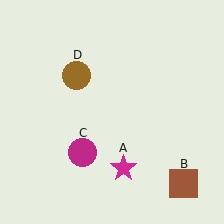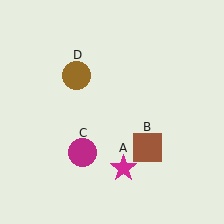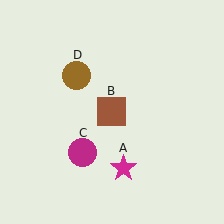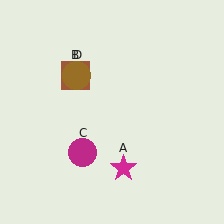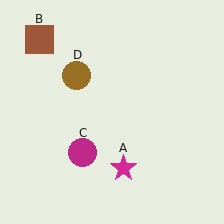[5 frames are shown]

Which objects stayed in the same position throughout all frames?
Magenta star (object A) and magenta circle (object C) and brown circle (object D) remained stationary.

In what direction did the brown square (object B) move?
The brown square (object B) moved up and to the left.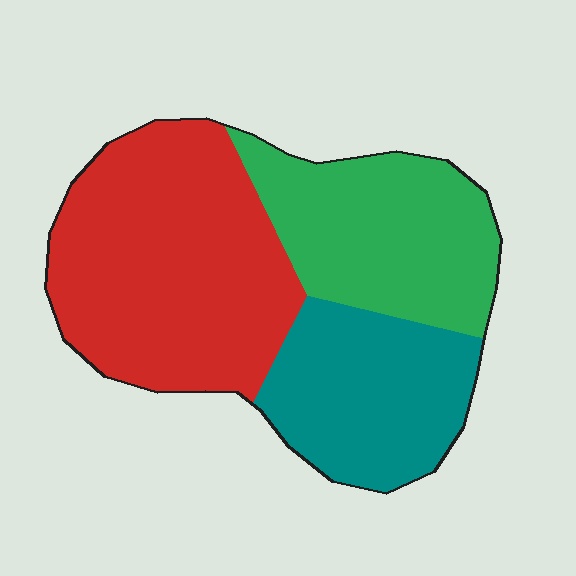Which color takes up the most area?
Red, at roughly 45%.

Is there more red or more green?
Red.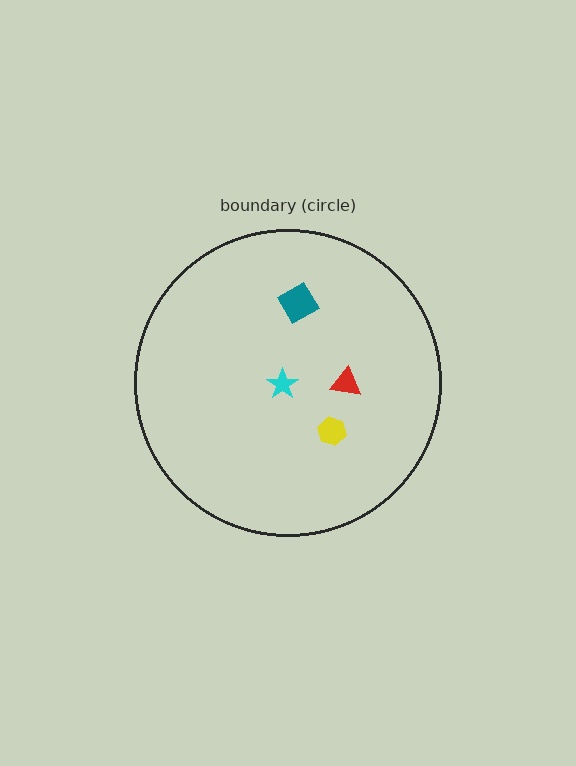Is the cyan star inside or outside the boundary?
Inside.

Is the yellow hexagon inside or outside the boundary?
Inside.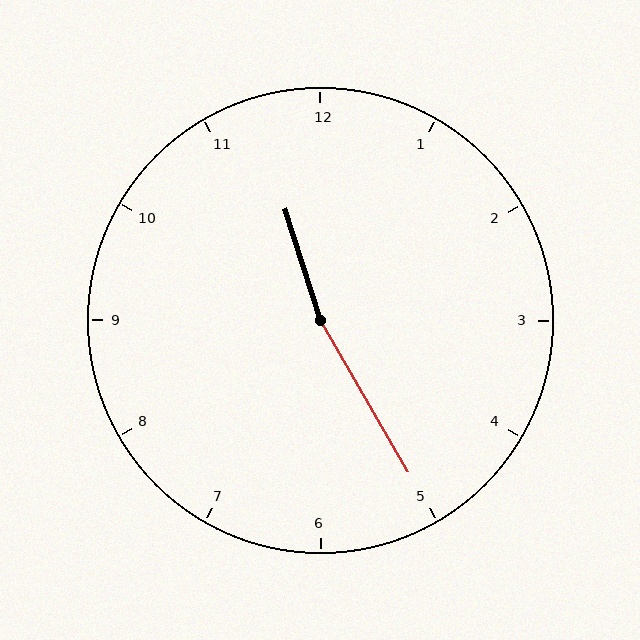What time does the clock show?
11:25.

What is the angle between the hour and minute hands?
Approximately 168 degrees.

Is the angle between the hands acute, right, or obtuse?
It is obtuse.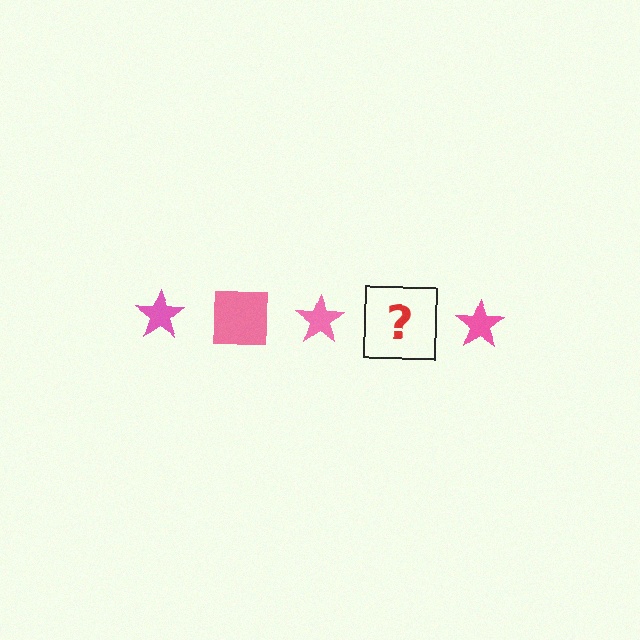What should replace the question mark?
The question mark should be replaced with a pink square.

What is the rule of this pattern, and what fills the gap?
The rule is that the pattern cycles through star, square shapes in pink. The gap should be filled with a pink square.